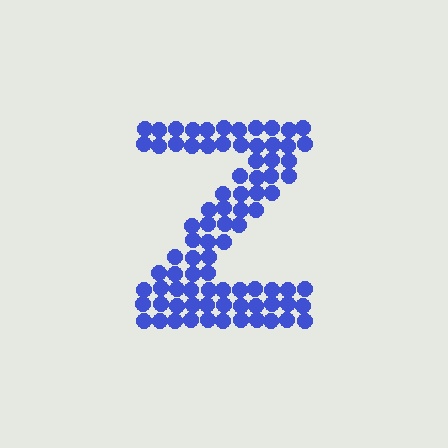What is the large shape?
The large shape is the letter Z.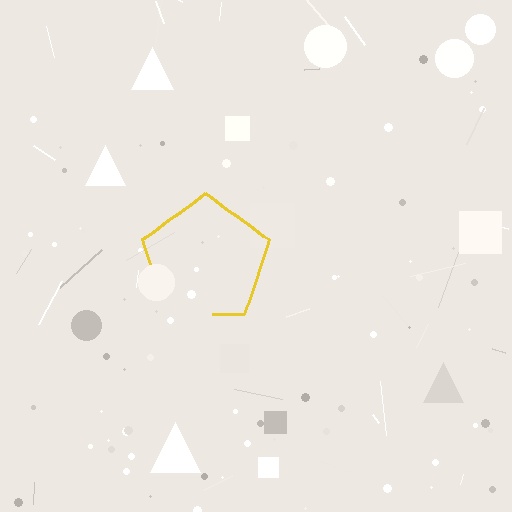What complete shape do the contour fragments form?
The contour fragments form a pentagon.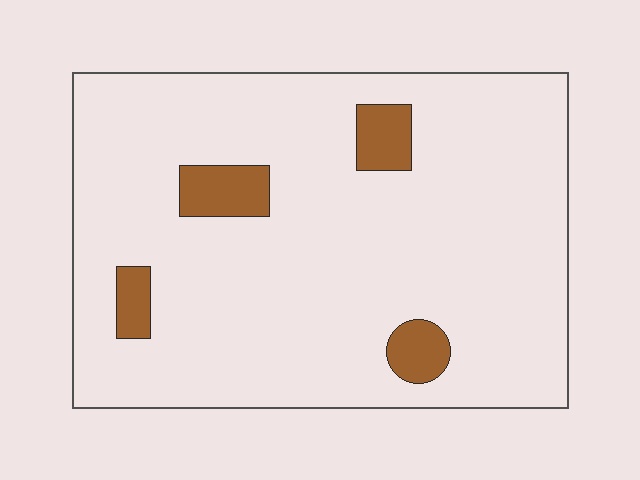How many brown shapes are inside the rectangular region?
4.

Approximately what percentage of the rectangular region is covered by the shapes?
Approximately 10%.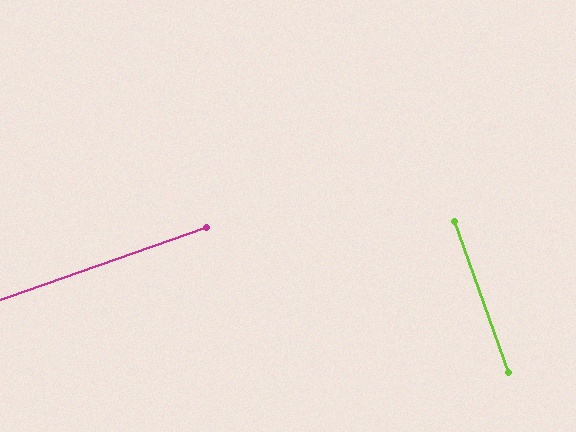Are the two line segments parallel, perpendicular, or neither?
Perpendicular — they meet at approximately 90°.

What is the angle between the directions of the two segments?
Approximately 90 degrees.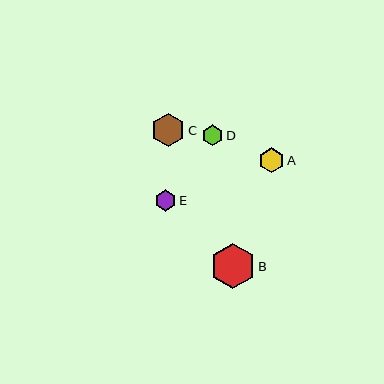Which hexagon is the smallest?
Hexagon D is the smallest with a size of approximately 20 pixels.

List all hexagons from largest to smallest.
From largest to smallest: B, C, A, E, D.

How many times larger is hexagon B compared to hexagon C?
Hexagon B is approximately 1.3 times the size of hexagon C.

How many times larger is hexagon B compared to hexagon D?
Hexagon B is approximately 2.2 times the size of hexagon D.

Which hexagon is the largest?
Hexagon B is the largest with a size of approximately 44 pixels.